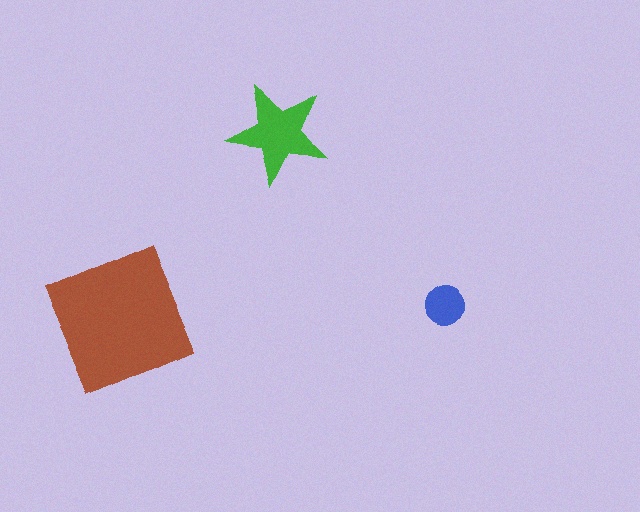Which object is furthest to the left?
The brown square is leftmost.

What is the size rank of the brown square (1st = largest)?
1st.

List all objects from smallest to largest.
The blue circle, the green star, the brown square.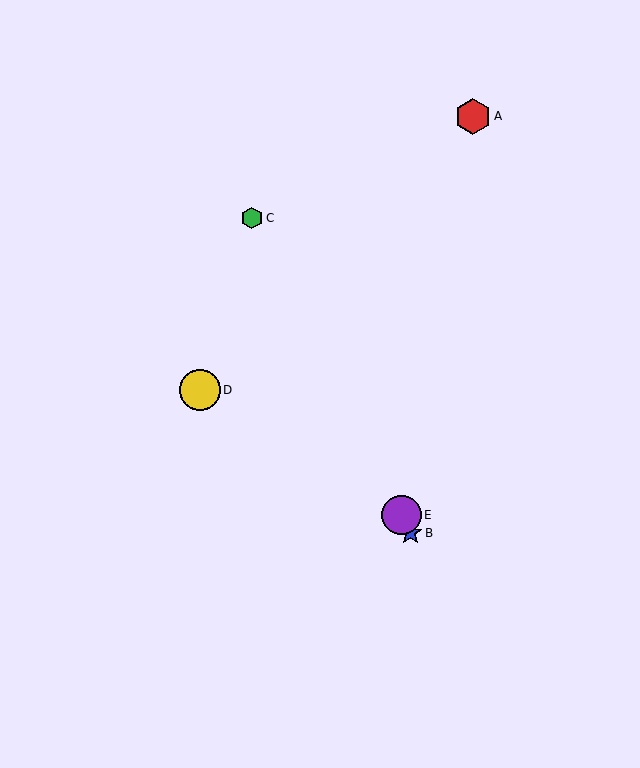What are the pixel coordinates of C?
Object C is at (252, 218).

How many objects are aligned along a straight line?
3 objects (B, C, E) are aligned along a straight line.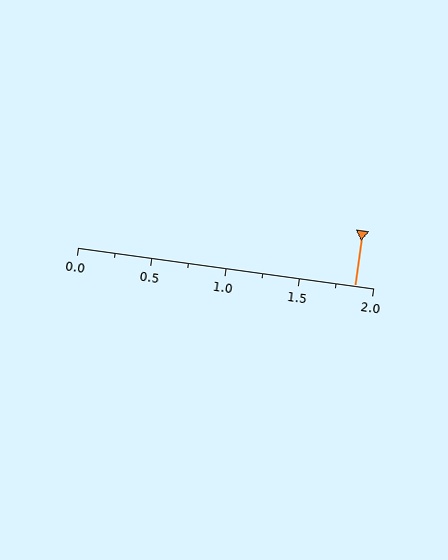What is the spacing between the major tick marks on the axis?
The major ticks are spaced 0.5 apart.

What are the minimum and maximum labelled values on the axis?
The axis runs from 0.0 to 2.0.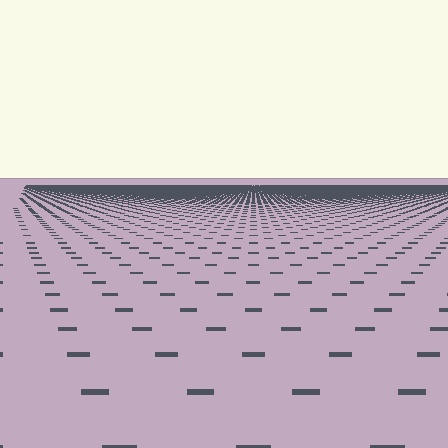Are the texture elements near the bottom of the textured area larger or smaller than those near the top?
Larger. Near the bottom, elements are closer to the viewer and appear at a bigger on-screen size.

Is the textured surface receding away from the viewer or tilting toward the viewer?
The surface is receding away from the viewer. Texture elements get smaller and denser toward the top.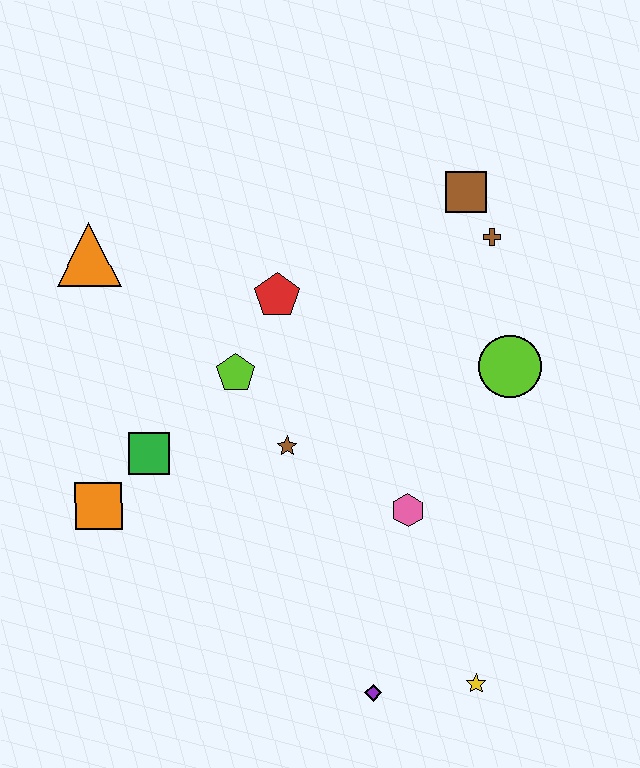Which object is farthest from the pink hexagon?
The orange triangle is farthest from the pink hexagon.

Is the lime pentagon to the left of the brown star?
Yes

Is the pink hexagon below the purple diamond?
No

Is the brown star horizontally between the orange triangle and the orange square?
No